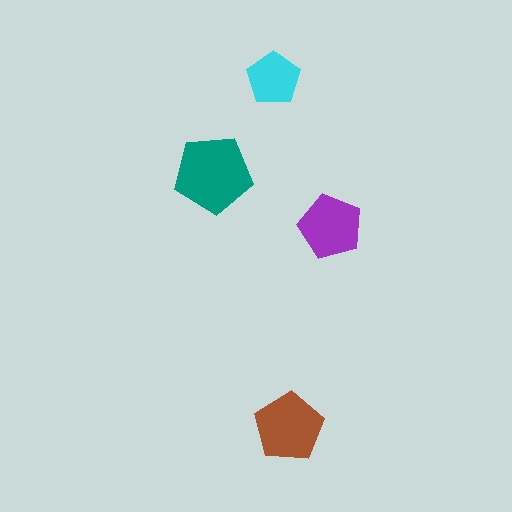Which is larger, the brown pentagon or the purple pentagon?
The brown one.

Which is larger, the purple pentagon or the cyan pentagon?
The purple one.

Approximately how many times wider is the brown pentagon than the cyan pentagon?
About 1.5 times wider.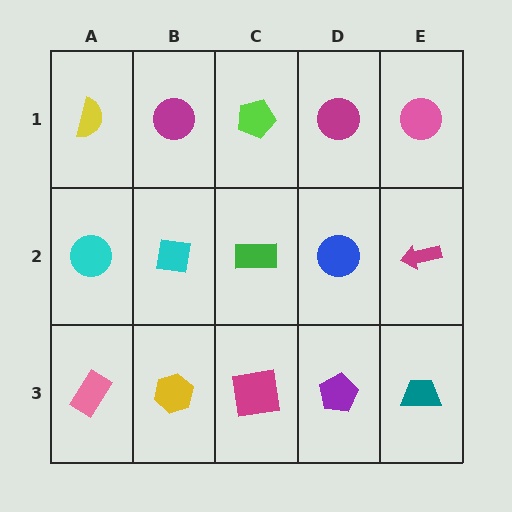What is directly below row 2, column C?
A magenta square.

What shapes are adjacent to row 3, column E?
A magenta arrow (row 2, column E), a purple pentagon (row 3, column D).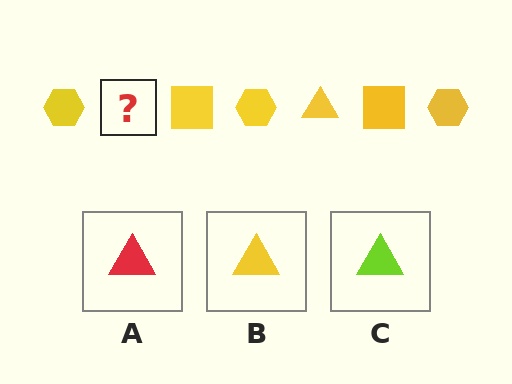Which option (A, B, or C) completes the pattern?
B.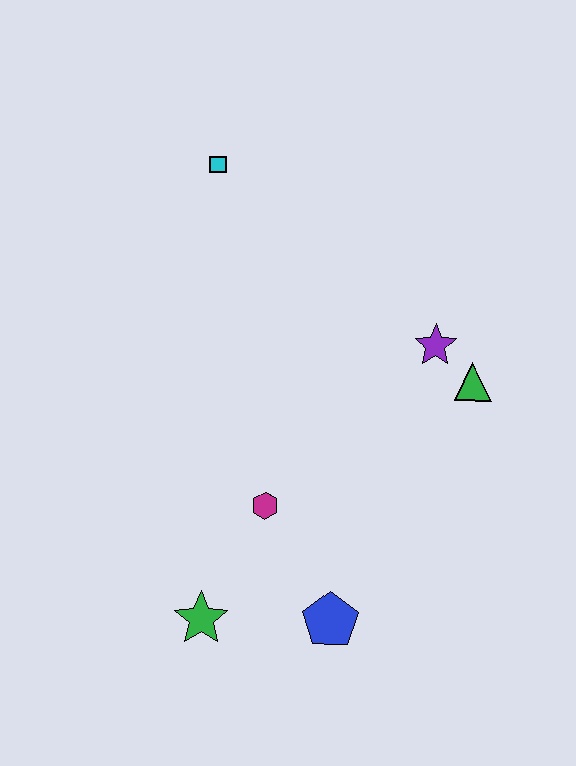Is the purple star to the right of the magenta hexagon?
Yes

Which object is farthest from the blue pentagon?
The cyan square is farthest from the blue pentagon.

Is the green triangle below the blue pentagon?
No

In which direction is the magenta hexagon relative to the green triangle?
The magenta hexagon is to the left of the green triangle.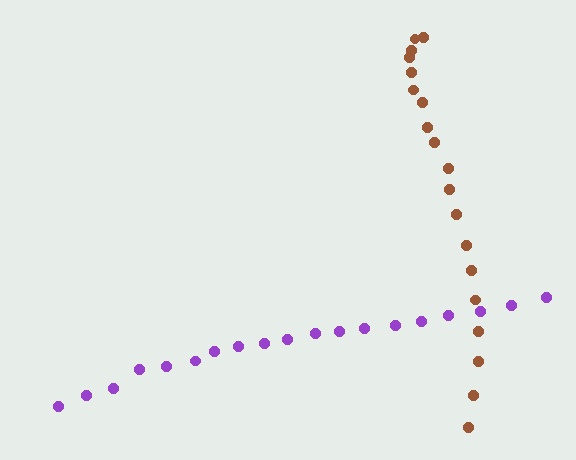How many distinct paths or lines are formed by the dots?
There are 2 distinct paths.